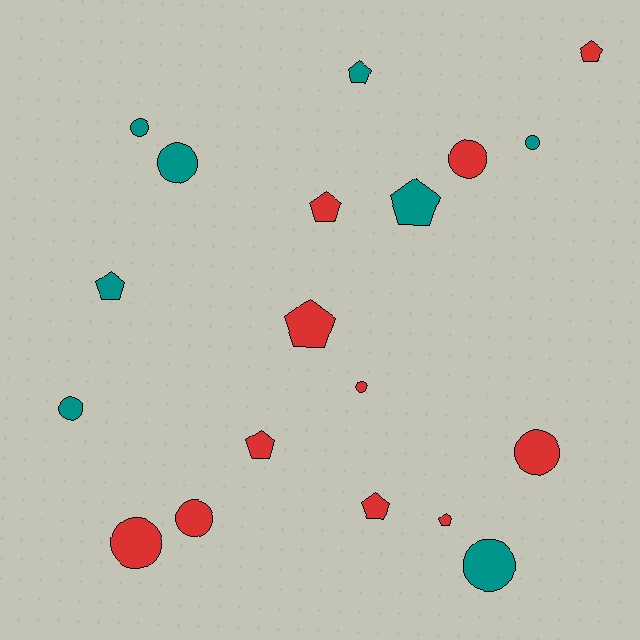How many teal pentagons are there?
There are 3 teal pentagons.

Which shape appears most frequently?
Circle, with 10 objects.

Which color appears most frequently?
Red, with 11 objects.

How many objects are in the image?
There are 19 objects.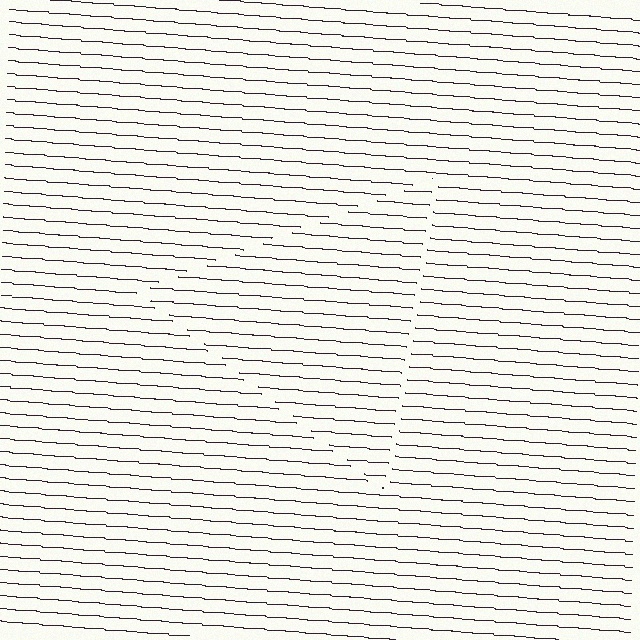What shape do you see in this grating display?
An illusory triangle. The interior of the shape contains the same grating, shifted by half a period — the contour is defined by the phase discontinuity where line-ends from the inner and outer gratings abut.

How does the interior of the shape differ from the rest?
The interior of the shape contains the same grating, shifted by half a period — the contour is defined by the phase discontinuity where line-ends from the inner and outer gratings abut.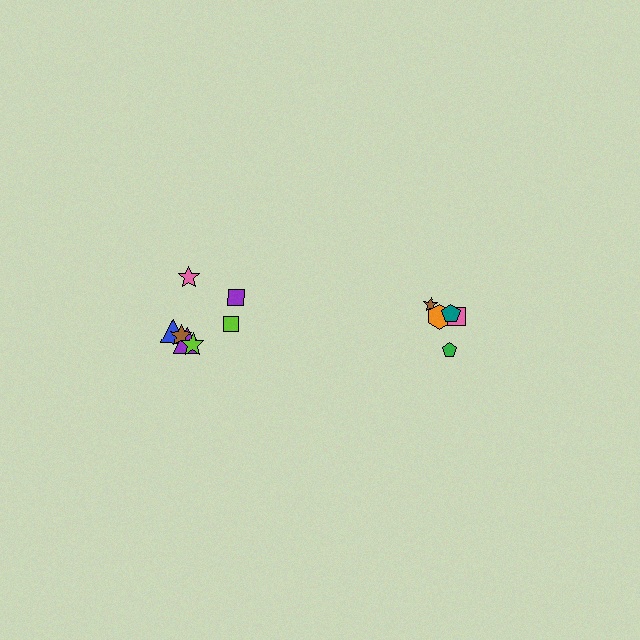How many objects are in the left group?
There are 7 objects.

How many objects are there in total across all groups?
There are 12 objects.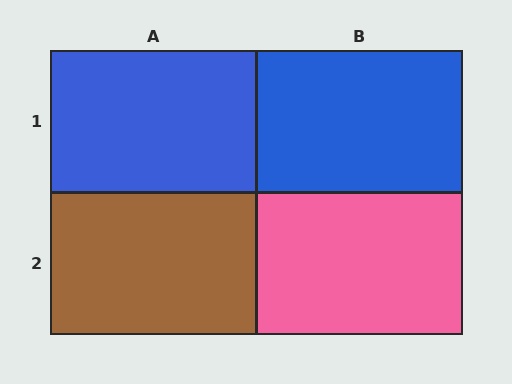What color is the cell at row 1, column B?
Blue.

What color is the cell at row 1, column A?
Blue.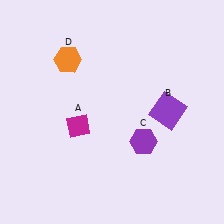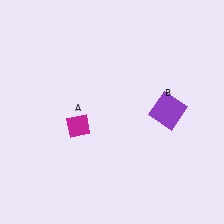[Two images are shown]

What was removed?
The purple hexagon (C), the orange hexagon (D) were removed in Image 2.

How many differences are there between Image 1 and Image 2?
There are 2 differences between the two images.